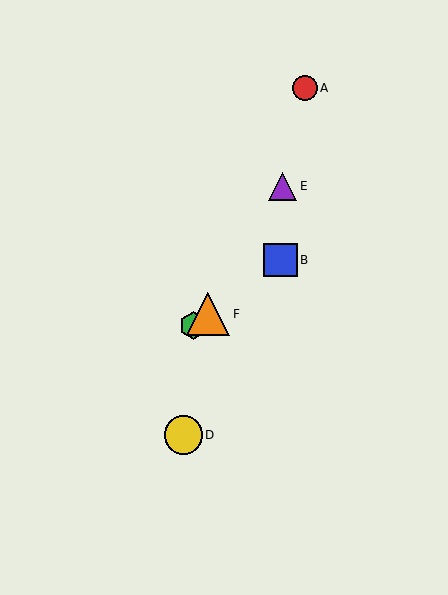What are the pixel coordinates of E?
Object E is at (283, 186).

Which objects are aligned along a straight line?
Objects B, C, F are aligned along a straight line.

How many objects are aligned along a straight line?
3 objects (B, C, F) are aligned along a straight line.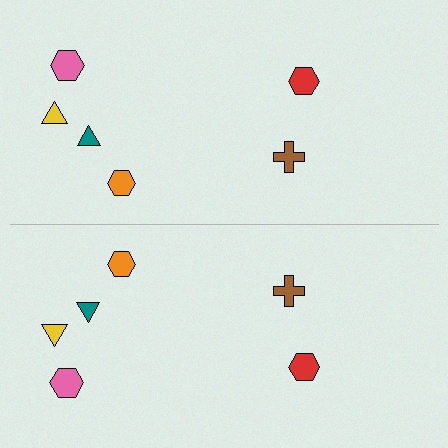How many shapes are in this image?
There are 12 shapes in this image.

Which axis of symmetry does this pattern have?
The pattern has a horizontal axis of symmetry running through the center of the image.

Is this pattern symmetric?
Yes, this pattern has bilateral (reflection) symmetry.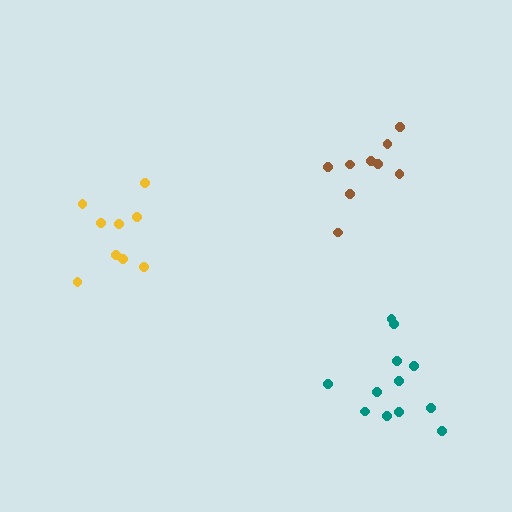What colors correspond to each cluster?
The clusters are colored: brown, yellow, teal.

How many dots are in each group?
Group 1: 9 dots, Group 2: 9 dots, Group 3: 12 dots (30 total).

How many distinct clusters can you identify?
There are 3 distinct clusters.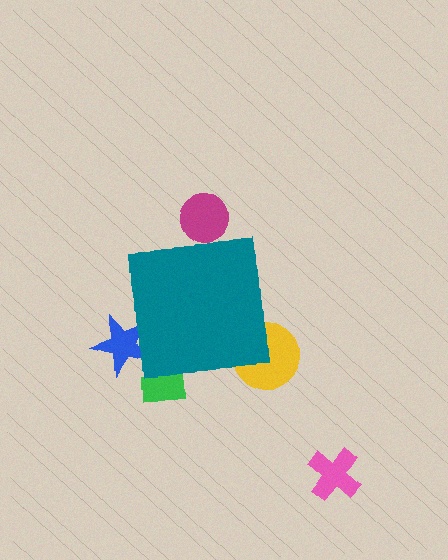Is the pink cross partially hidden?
No, the pink cross is fully visible.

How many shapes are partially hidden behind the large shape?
4 shapes are partially hidden.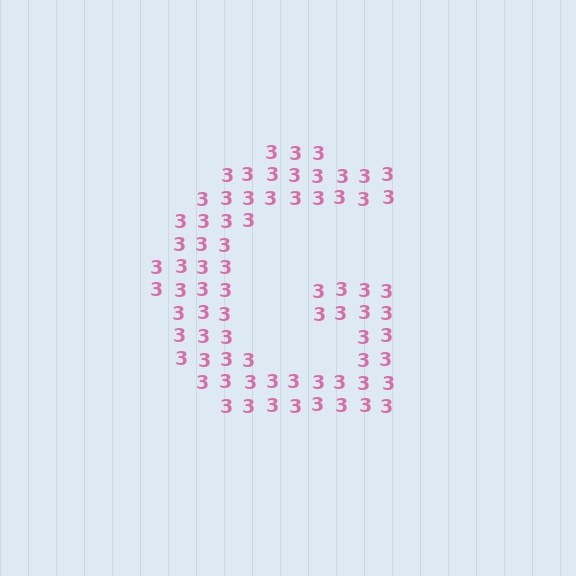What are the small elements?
The small elements are digit 3's.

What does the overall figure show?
The overall figure shows the letter G.